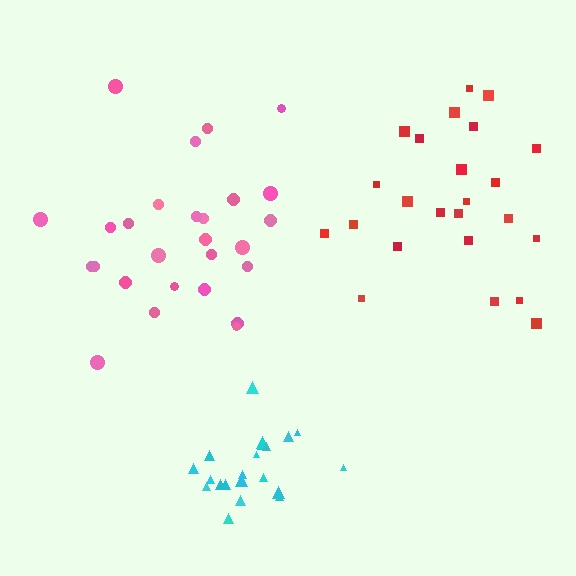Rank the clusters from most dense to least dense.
cyan, red, pink.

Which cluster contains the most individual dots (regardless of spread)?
Pink (27).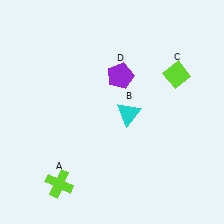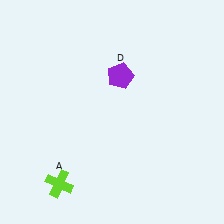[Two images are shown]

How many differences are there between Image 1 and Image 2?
There are 2 differences between the two images.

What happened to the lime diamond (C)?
The lime diamond (C) was removed in Image 2. It was in the top-right area of Image 1.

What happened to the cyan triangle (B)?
The cyan triangle (B) was removed in Image 2. It was in the bottom-right area of Image 1.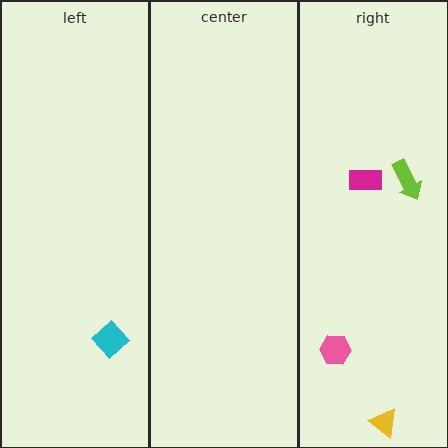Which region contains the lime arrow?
The right region.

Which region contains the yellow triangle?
The right region.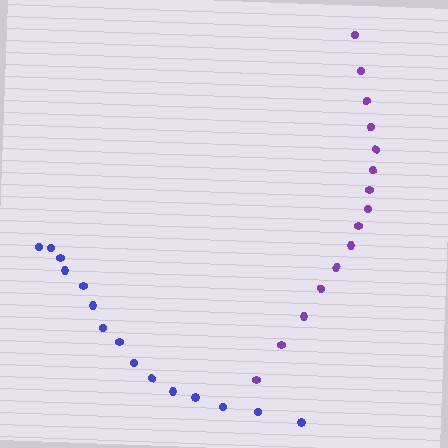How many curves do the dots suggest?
There are 2 distinct paths.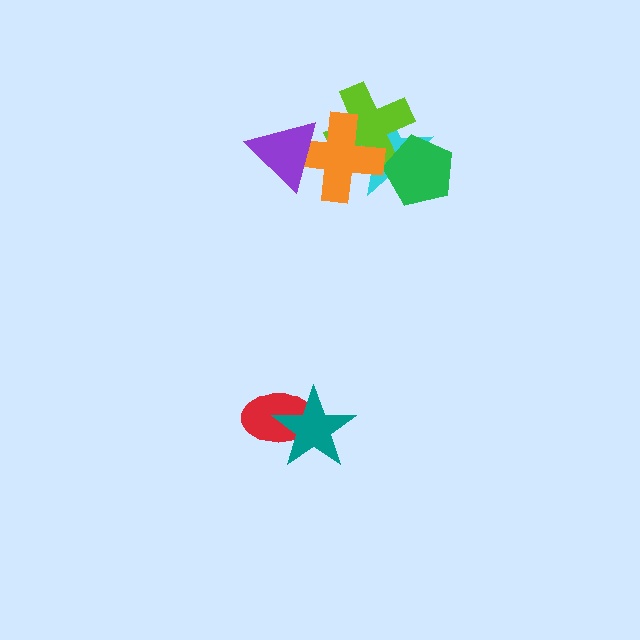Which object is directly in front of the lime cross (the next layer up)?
The green pentagon is directly in front of the lime cross.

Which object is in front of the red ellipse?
The teal star is in front of the red ellipse.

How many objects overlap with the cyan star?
3 objects overlap with the cyan star.